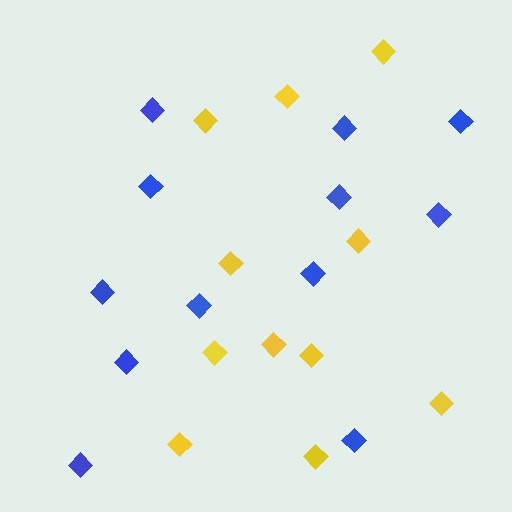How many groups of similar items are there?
There are 2 groups: one group of yellow diamonds (11) and one group of blue diamonds (12).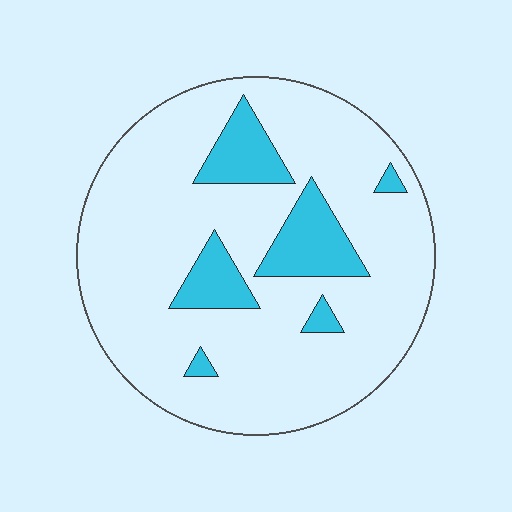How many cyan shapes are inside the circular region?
6.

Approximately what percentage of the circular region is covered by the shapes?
Approximately 15%.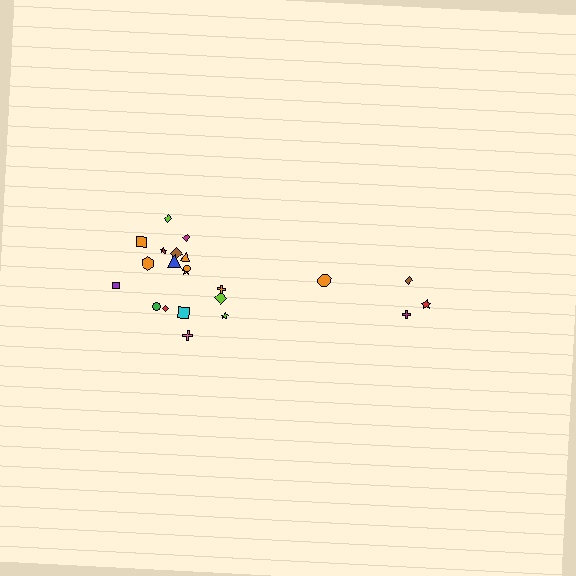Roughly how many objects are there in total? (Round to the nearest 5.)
Roughly 20 objects in total.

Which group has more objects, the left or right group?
The left group.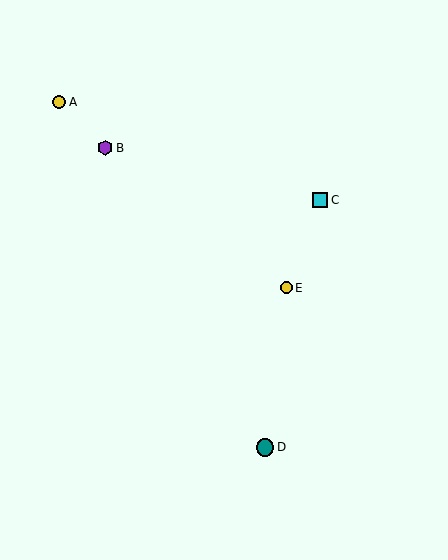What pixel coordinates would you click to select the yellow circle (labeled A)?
Click at (59, 102) to select the yellow circle A.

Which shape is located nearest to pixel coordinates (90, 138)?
The purple hexagon (labeled B) at (105, 148) is nearest to that location.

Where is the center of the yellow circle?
The center of the yellow circle is at (59, 102).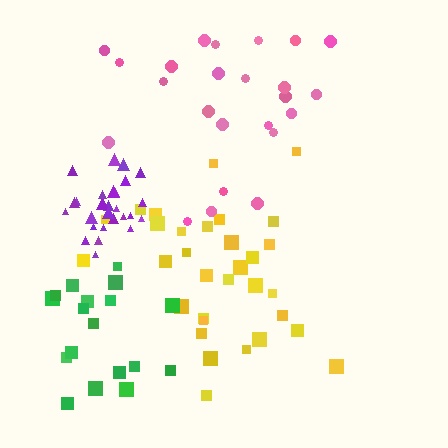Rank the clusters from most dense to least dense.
purple, green, yellow, pink.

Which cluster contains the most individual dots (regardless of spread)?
Yellow (32).